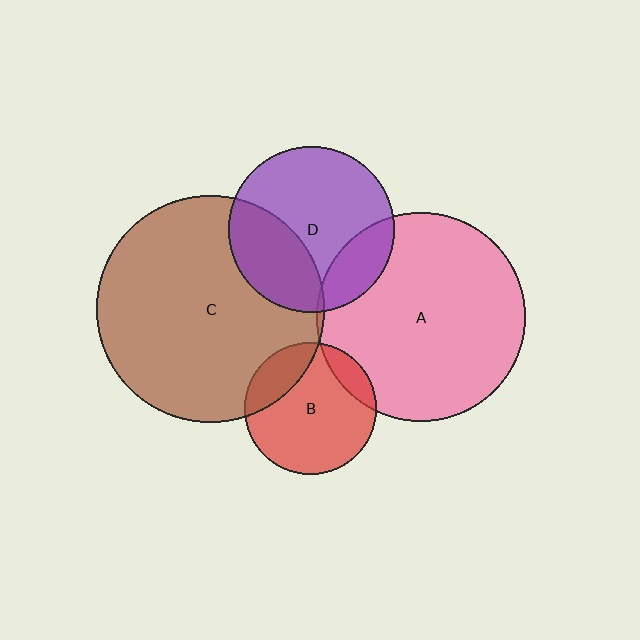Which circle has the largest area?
Circle C (brown).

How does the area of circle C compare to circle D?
Approximately 1.9 times.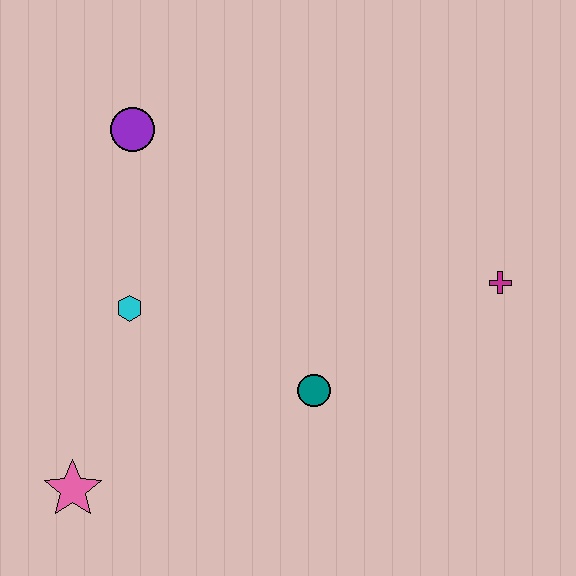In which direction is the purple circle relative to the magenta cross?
The purple circle is to the left of the magenta cross.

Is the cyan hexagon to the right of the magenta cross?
No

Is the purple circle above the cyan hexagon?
Yes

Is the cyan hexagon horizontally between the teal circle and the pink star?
Yes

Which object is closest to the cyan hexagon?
The purple circle is closest to the cyan hexagon.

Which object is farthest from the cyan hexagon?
The magenta cross is farthest from the cyan hexagon.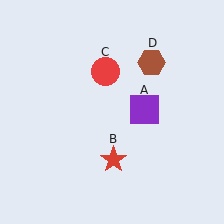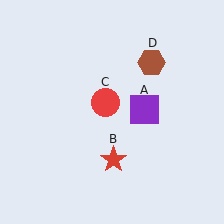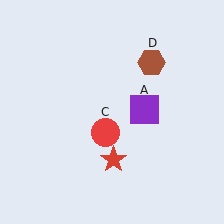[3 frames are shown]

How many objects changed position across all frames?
1 object changed position: red circle (object C).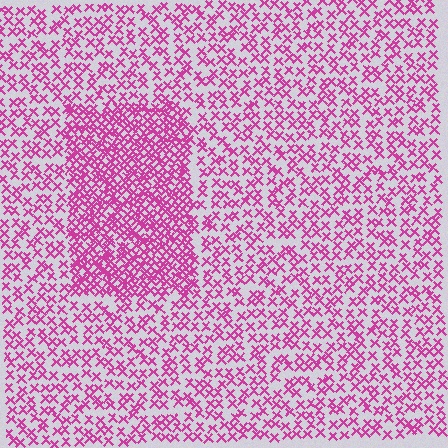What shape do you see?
I see a rectangle.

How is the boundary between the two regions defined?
The boundary is defined by a change in element density (approximately 2.1x ratio). All elements are the same color, size, and shape.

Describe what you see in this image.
The image contains small magenta elements arranged at two different densities. A rectangle-shaped region is visible where the elements are more densely packed than the surrounding area.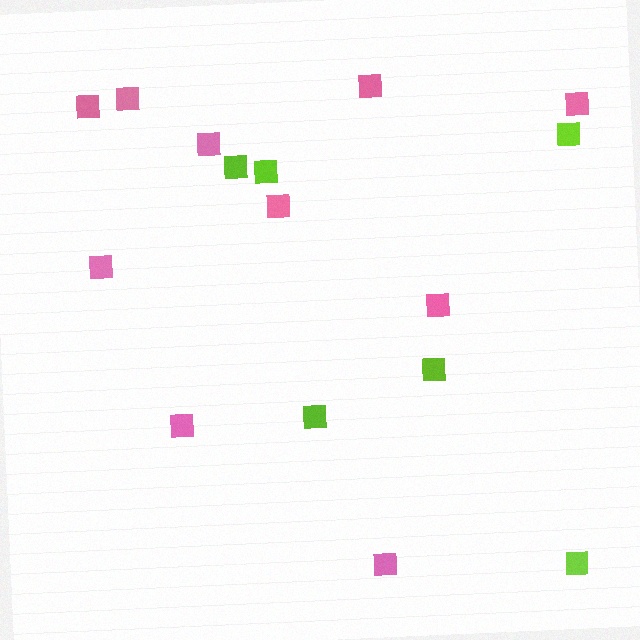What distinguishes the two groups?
There are 2 groups: one group of pink squares (10) and one group of lime squares (6).